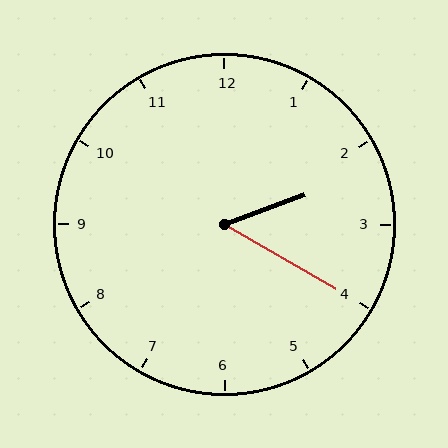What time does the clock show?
2:20.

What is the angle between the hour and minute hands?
Approximately 50 degrees.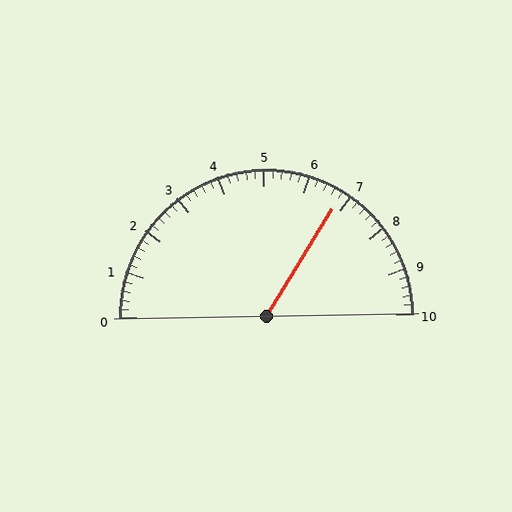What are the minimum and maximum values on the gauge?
The gauge ranges from 0 to 10.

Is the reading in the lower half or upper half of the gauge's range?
The reading is in the upper half of the range (0 to 10).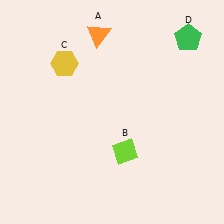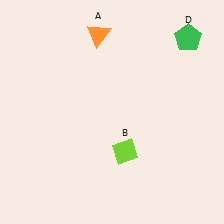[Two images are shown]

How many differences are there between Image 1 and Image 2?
There is 1 difference between the two images.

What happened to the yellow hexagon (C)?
The yellow hexagon (C) was removed in Image 2. It was in the top-left area of Image 1.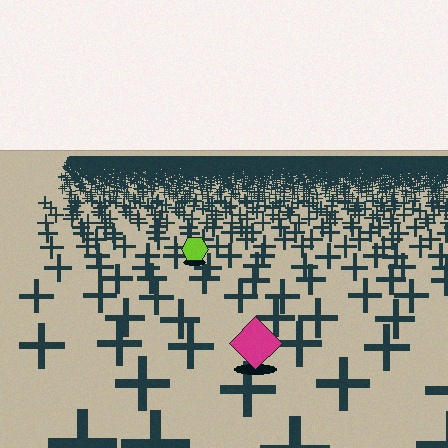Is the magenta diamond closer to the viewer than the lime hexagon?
Yes. The magenta diamond is closer — you can tell from the texture gradient: the ground texture is coarser near it.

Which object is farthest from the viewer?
The lime hexagon is farthest from the viewer. It appears smaller and the ground texture around it is denser.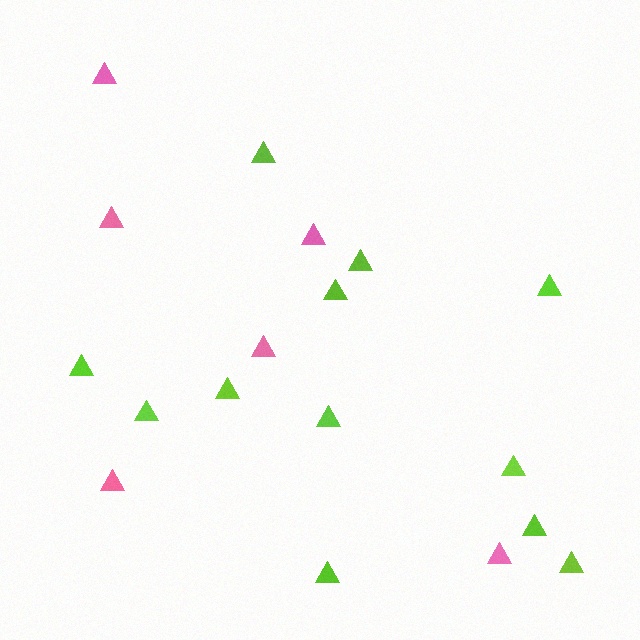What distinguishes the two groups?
There are 2 groups: one group of pink triangles (6) and one group of lime triangles (12).